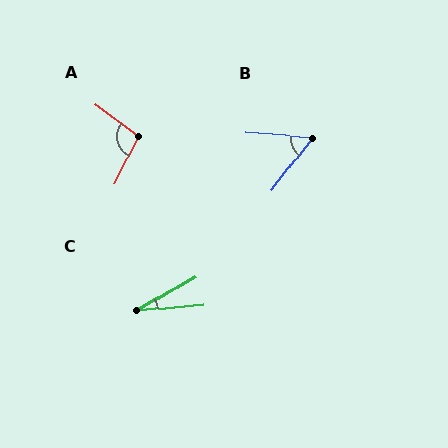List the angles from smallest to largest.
C (26°), B (57°), A (101°).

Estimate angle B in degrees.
Approximately 57 degrees.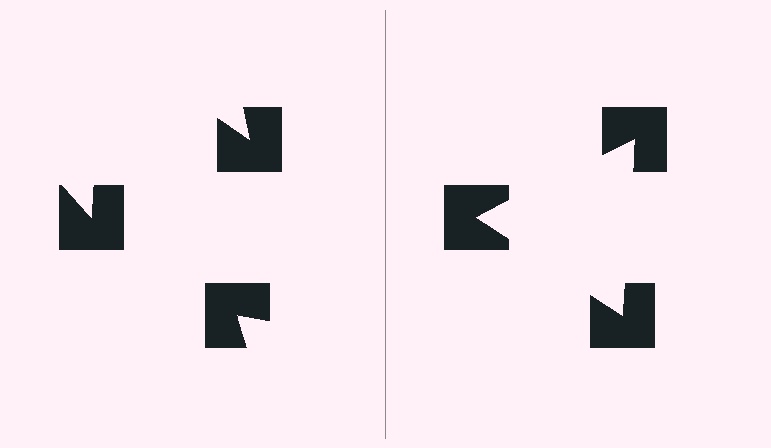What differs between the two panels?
The notched squares are positioned identically on both sides; only the wedge orientations differ. On the right they align to a triangle; on the left they are misaligned.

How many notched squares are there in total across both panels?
6 — 3 on each side.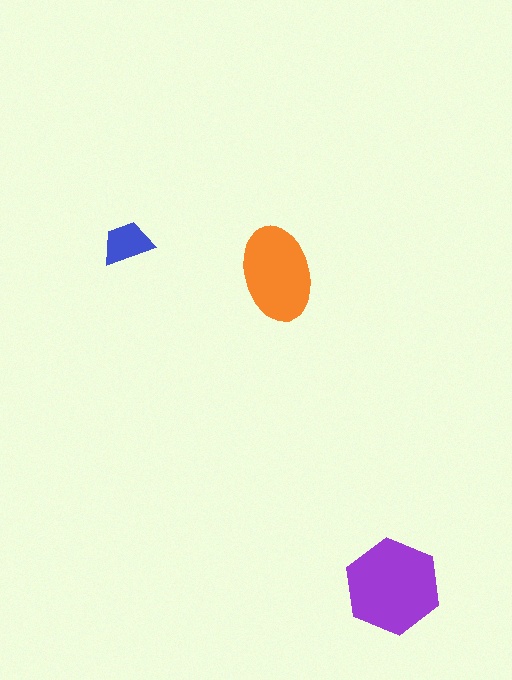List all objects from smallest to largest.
The blue trapezoid, the orange ellipse, the purple hexagon.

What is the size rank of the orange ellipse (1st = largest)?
2nd.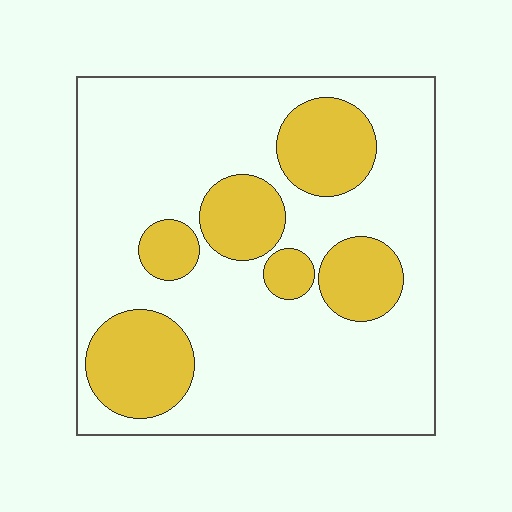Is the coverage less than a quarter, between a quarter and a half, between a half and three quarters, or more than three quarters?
Between a quarter and a half.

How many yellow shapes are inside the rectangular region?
6.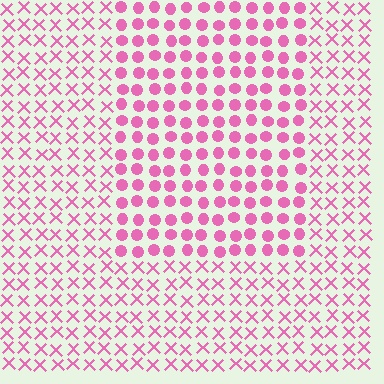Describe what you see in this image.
The image is filled with small pink elements arranged in a uniform grid. A rectangle-shaped region contains circles, while the surrounding area contains X marks. The boundary is defined purely by the change in element shape.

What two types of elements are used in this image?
The image uses circles inside the rectangle region and X marks outside it.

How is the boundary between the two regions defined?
The boundary is defined by a change in element shape: circles inside vs. X marks outside. All elements share the same color and spacing.